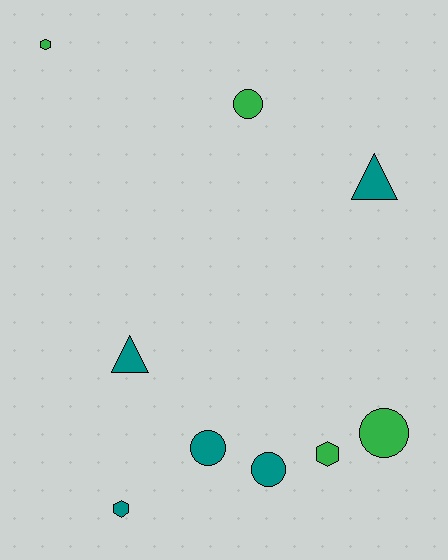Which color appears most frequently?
Teal, with 5 objects.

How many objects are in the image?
There are 9 objects.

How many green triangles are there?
There are no green triangles.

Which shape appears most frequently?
Circle, with 4 objects.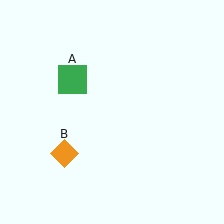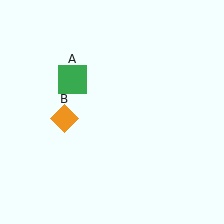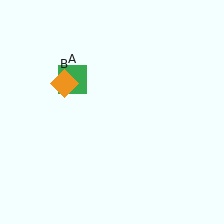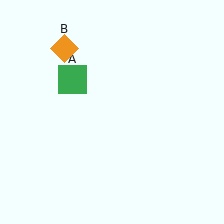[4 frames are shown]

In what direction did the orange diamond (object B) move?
The orange diamond (object B) moved up.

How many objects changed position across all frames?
1 object changed position: orange diamond (object B).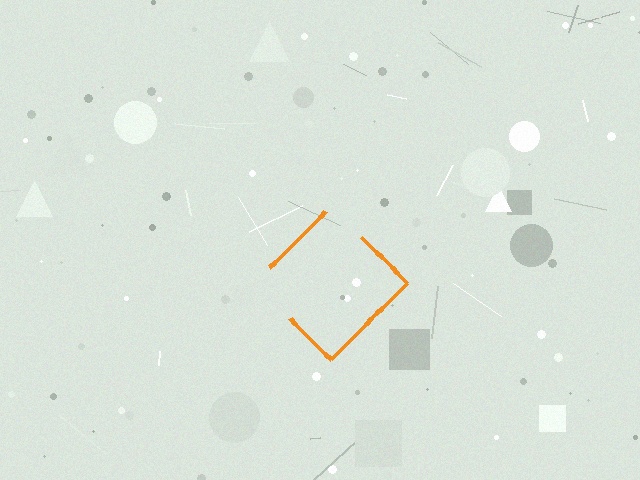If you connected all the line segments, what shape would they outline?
They would outline a diamond.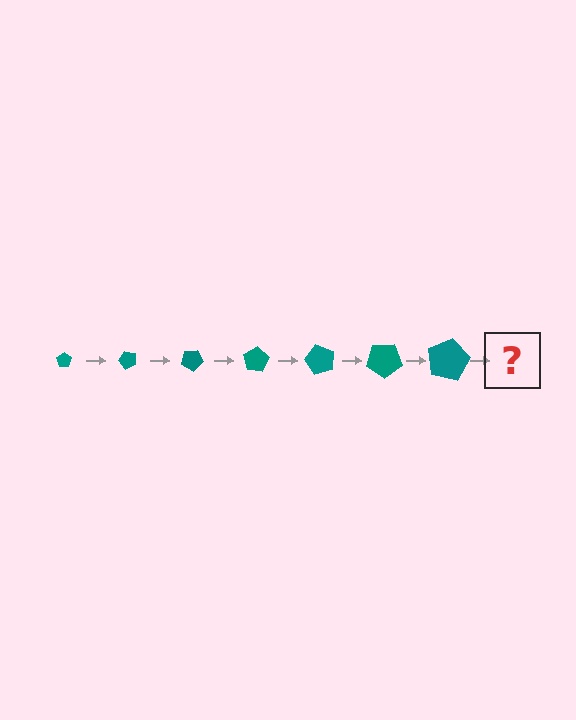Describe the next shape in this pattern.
It should be a pentagon, larger than the previous one and rotated 350 degrees from the start.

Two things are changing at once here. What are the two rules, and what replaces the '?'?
The two rules are that the pentagon grows larger each step and it rotates 50 degrees each step. The '?' should be a pentagon, larger than the previous one and rotated 350 degrees from the start.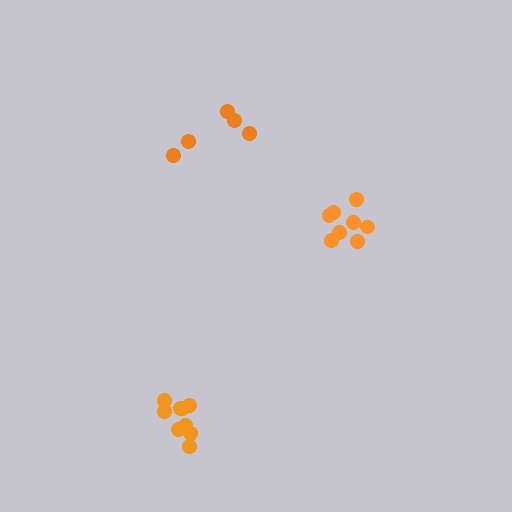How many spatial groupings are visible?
There are 3 spatial groupings.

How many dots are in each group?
Group 1: 5 dots, Group 2: 9 dots, Group 3: 8 dots (22 total).